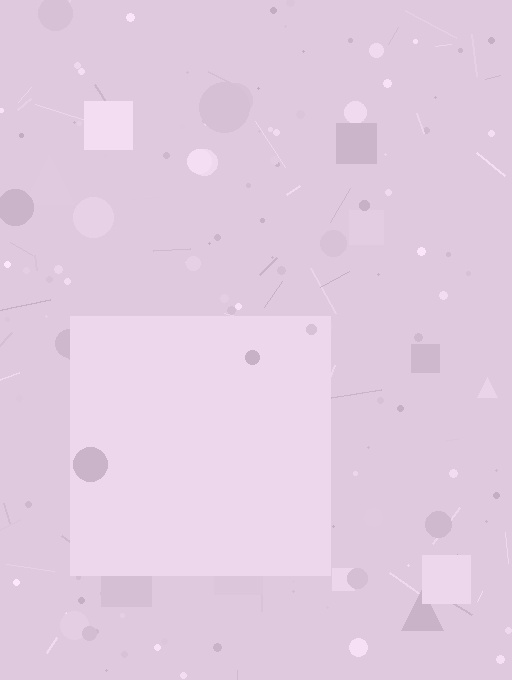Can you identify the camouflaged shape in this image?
The camouflaged shape is a square.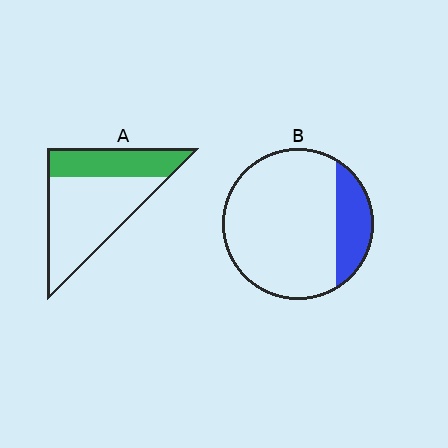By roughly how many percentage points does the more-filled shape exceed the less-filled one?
By roughly 15 percentage points (A over B).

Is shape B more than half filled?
No.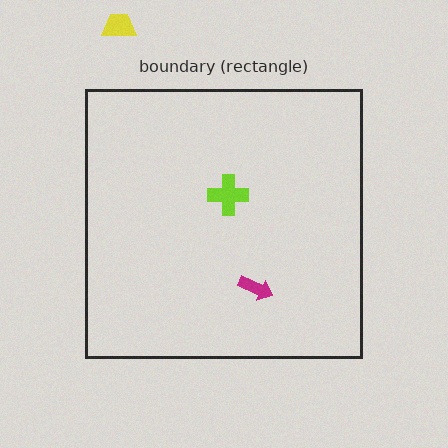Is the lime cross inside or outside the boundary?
Inside.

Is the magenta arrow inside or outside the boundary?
Inside.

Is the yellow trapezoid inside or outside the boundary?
Outside.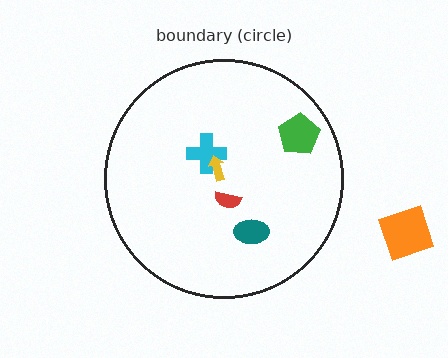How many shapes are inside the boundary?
5 inside, 1 outside.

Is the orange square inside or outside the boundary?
Outside.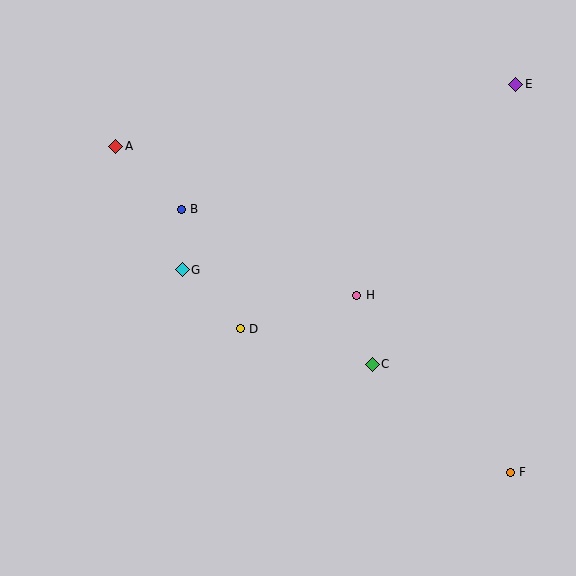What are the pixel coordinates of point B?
Point B is at (181, 209).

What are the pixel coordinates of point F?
Point F is at (510, 472).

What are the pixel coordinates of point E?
Point E is at (516, 84).